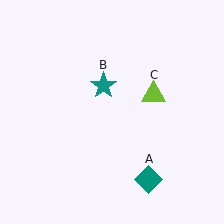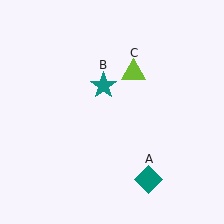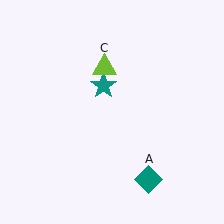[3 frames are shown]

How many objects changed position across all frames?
1 object changed position: lime triangle (object C).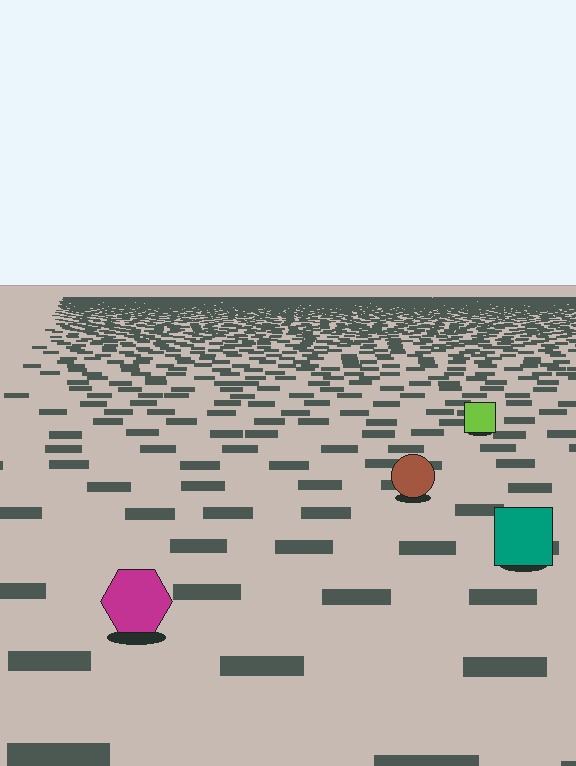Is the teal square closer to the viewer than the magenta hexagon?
No. The magenta hexagon is closer — you can tell from the texture gradient: the ground texture is coarser near it.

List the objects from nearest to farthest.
From nearest to farthest: the magenta hexagon, the teal square, the brown circle, the lime square.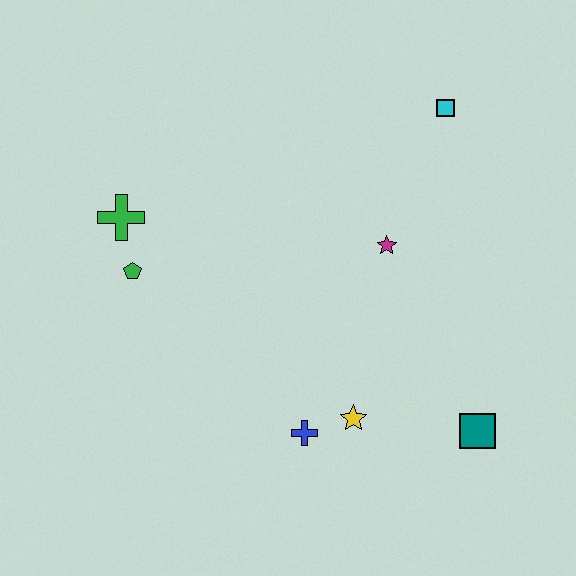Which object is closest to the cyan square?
The magenta star is closest to the cyan square.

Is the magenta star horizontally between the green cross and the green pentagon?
No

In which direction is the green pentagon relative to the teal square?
The green pentagon is to the left of the teal square.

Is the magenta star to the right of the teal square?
No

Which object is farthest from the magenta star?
The green cross is farthest from the magenta star.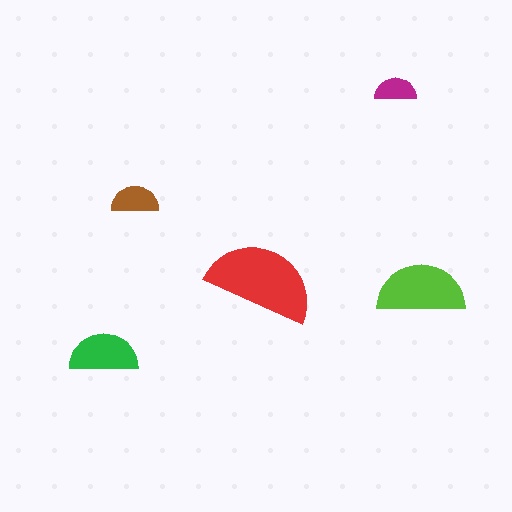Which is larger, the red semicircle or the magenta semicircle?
The red one.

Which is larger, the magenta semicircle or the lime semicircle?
The lime one.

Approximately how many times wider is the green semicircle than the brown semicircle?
About 1.5 times wider.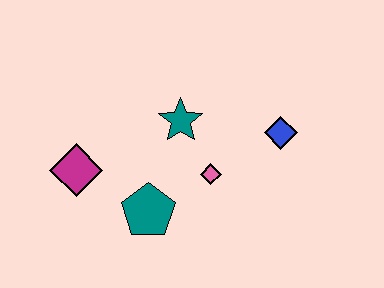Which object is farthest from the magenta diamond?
The blue diamond is farthest from the magenta diamond.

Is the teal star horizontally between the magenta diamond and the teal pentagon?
No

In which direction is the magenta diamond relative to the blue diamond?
The magenta diamond is to the left of the blue diamond.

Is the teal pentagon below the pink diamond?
Yes